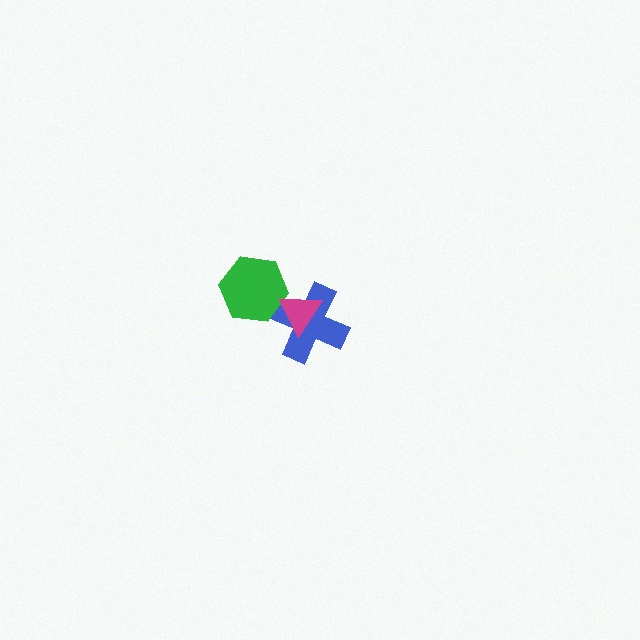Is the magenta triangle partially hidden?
No, no other shape covers it.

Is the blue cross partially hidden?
Yes, it is partially covered by another shape.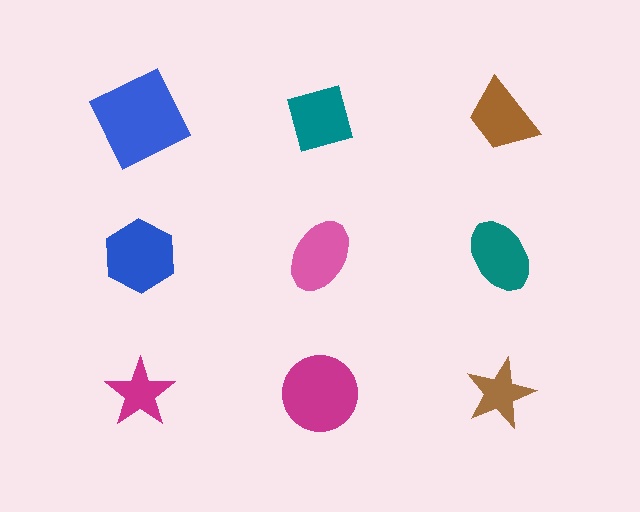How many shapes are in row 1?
3 shapes.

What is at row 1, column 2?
A teal diamond.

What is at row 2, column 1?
A blue hexagon.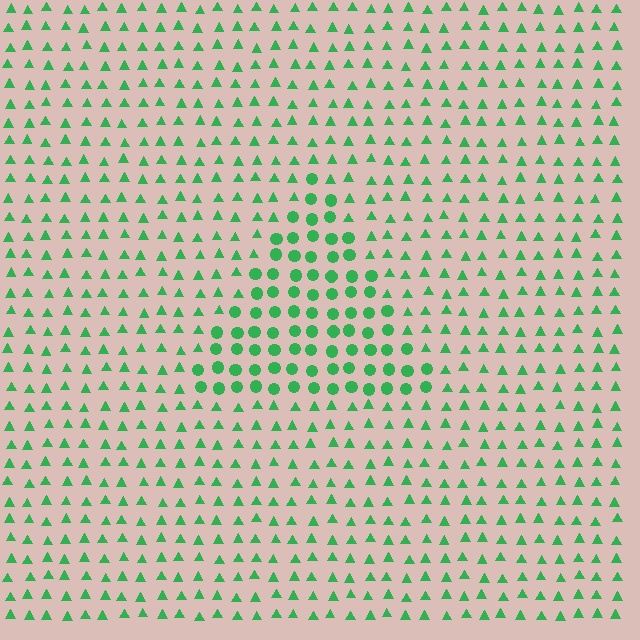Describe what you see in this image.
The image is filled with small green elements arranged in a uniform grid. A triangle-shaped region contains circles, while the surrounding area contains triangles. The boundary is defined purely by the change in element shape.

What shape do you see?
I see a triangle.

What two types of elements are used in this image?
The image uses circles inside the triangle region and triangles outside it.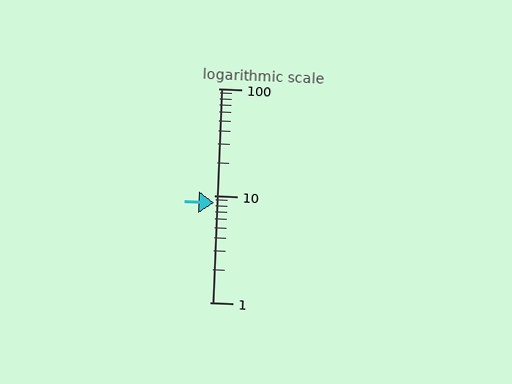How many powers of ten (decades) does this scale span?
The scale spans 2 decades, from 1 to 100.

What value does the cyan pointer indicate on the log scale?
The pointer indicates approximately 8.5.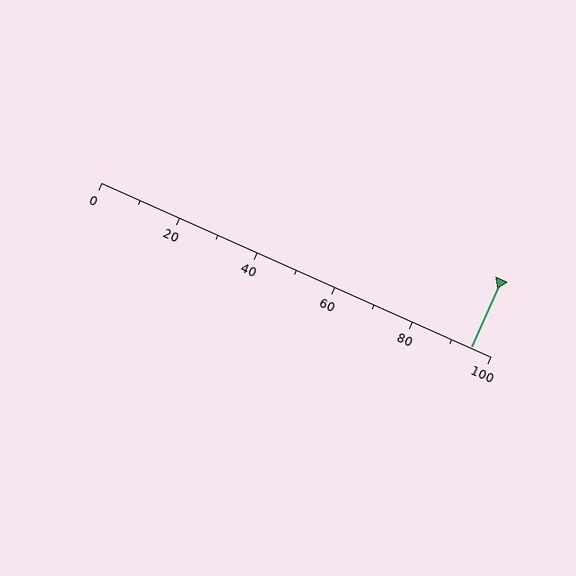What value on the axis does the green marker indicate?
The marker indicates approximately 95.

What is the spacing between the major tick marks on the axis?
The major ticks are spaced 20 apart.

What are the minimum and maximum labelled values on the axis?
The axis runs from 0 to 100.